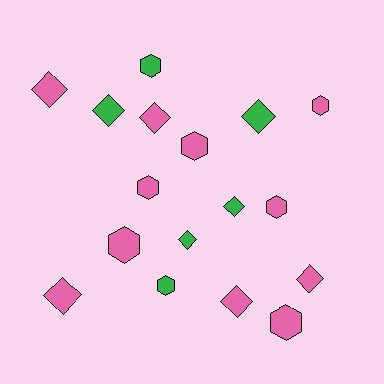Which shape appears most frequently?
Diamond, with 9 objects.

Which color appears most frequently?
Pink, with 11 objects.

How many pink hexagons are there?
There are 6 pink hexagons.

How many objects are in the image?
There are 17 objects.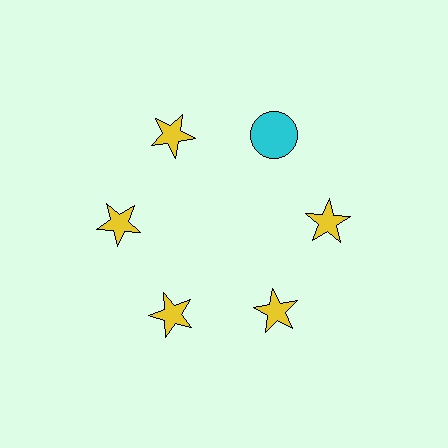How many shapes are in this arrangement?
There are 6 shapes arranged in a ring pattern.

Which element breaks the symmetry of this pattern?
The cyan circle at roughly the 1 o'clock position breaks the symmetry. All other shapes are yellow stars.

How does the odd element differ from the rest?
It differs in both color (cyan instead of yellow) and shape (circle instead of star).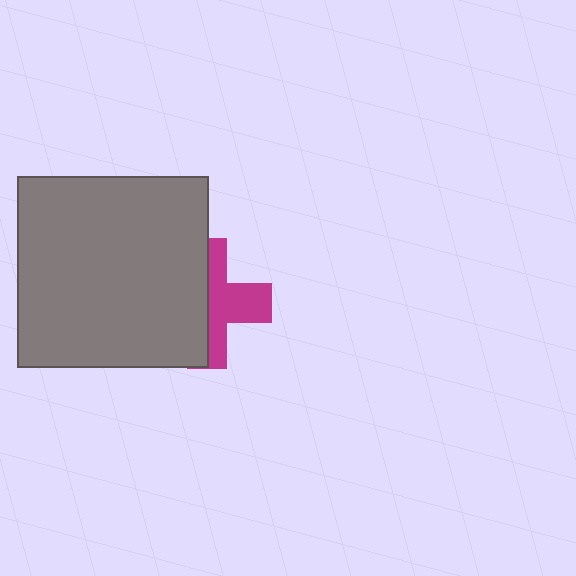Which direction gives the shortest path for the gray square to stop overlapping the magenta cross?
Moving left gives the shortest separation.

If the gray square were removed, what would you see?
You would see the complete magenta cross.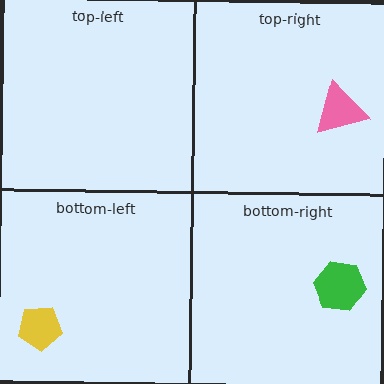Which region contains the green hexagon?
The bottom-right region.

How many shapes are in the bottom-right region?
1.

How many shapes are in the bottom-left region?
1.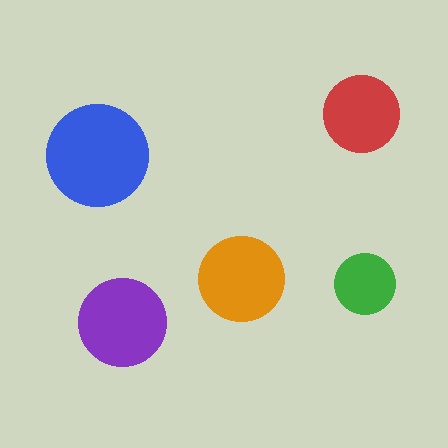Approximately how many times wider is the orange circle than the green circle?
About 1.5 times wider.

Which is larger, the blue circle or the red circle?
The blue one.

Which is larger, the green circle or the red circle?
The red one.